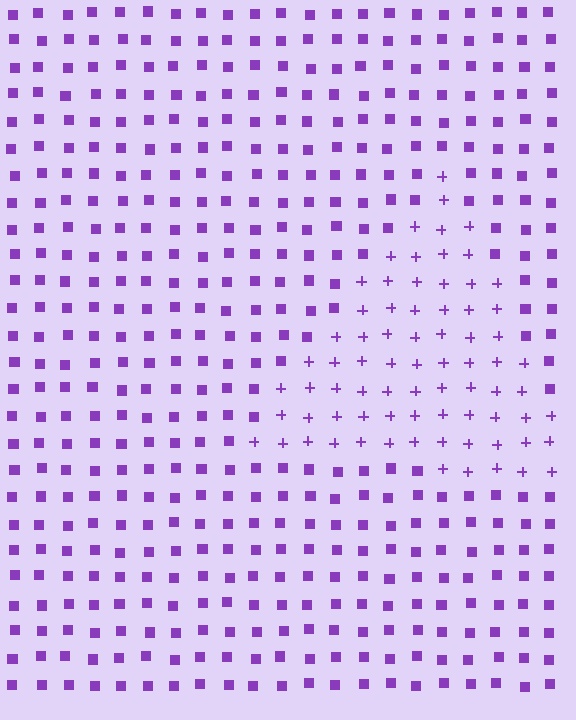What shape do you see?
I see a triangle.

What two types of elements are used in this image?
The image uses plus signs inside the triangle region and squares outside it.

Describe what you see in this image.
The image is filled with small purple elements arranged in a uniform grid. A triangle-shaped region contains plus signs, while the surrounding area contains squares. The boundary is defined purely by the change in element shape.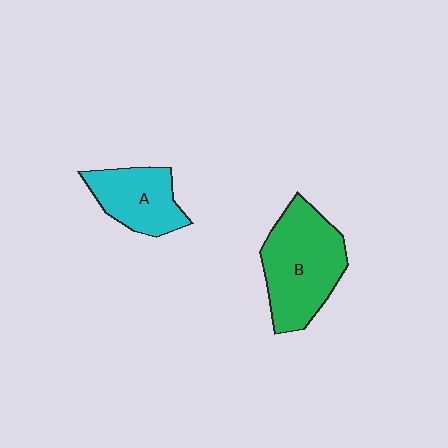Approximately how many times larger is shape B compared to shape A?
Approximately 1.6 times.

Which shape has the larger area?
Shape B (green).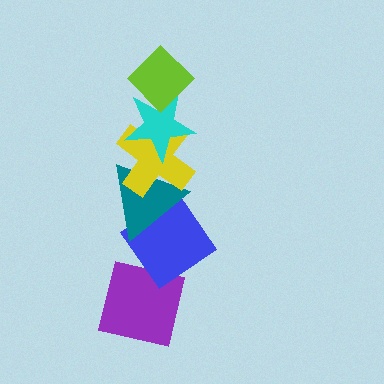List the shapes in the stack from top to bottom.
From top to bottom: the lime diamond, the cyan star, the yellow cross, the teal triangle, the blue diamond, the purple square.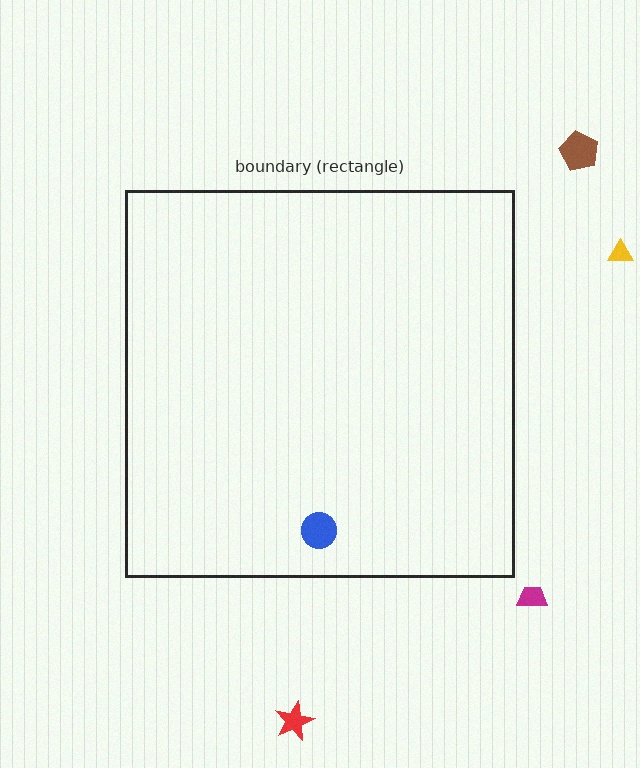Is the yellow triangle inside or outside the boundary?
Outside.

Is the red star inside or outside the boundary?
Outside.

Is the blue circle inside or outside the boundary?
Inside.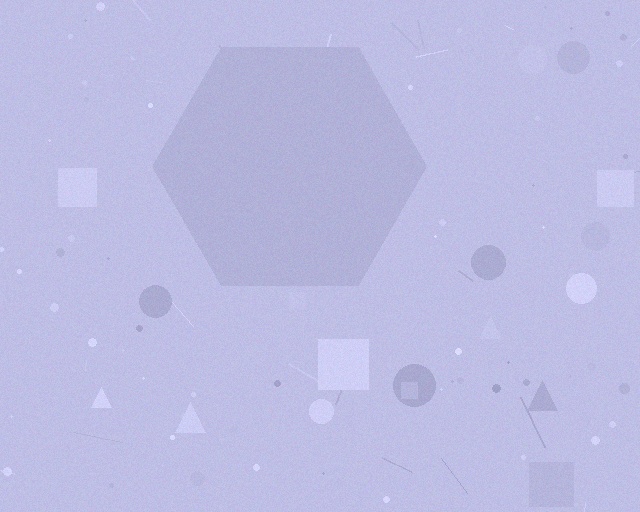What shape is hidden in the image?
A hexagon is hidden in the image.